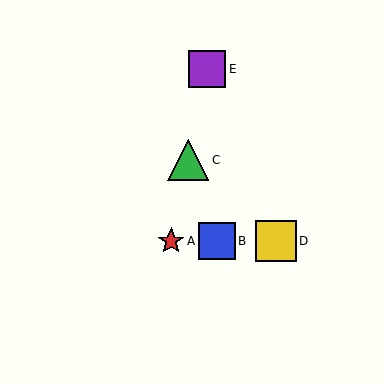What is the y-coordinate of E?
Object E is at y≈69.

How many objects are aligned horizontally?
3 objects (A, B, D) are aligned horizontally.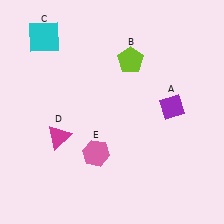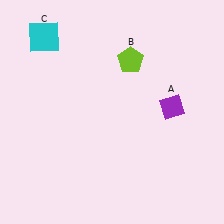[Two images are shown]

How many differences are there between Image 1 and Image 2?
There are 2 differences between the two images.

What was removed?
The magenta triangle (D), the pink hexagon (E) were removed in Image 2.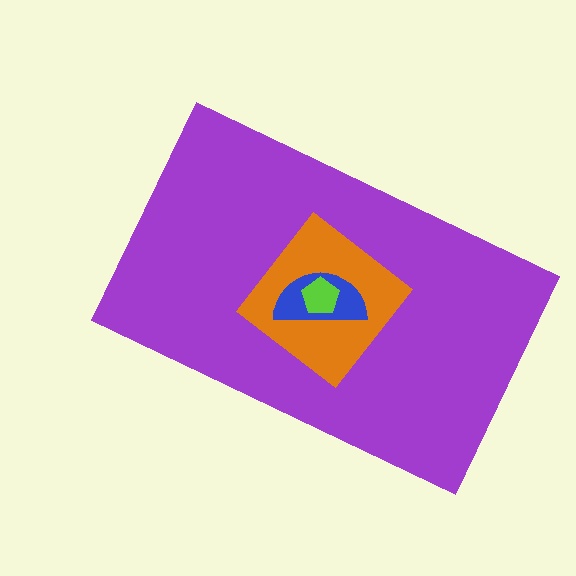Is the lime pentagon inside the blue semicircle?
Yes.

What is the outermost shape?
The purple rectangle.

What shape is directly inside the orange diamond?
The blue semicircle.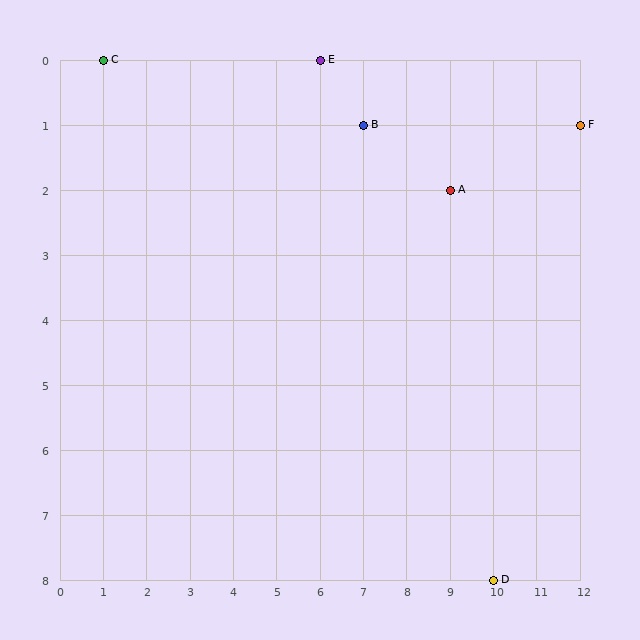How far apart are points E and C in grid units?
Points E and C are 5 columns apart.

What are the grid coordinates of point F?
Point F is at grid coordinates (12, 1).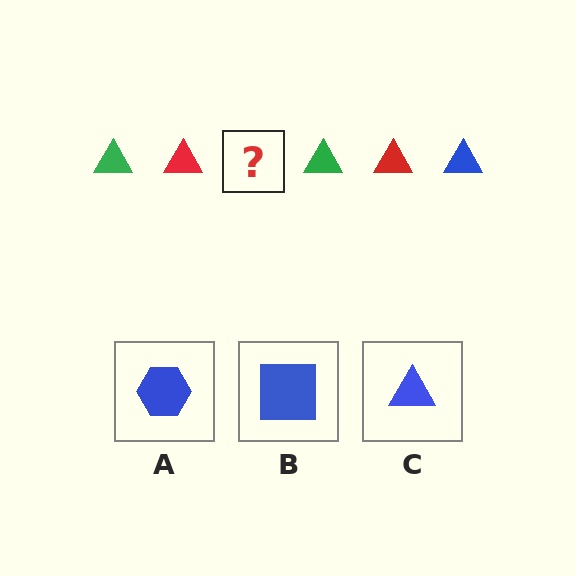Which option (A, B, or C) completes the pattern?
C.